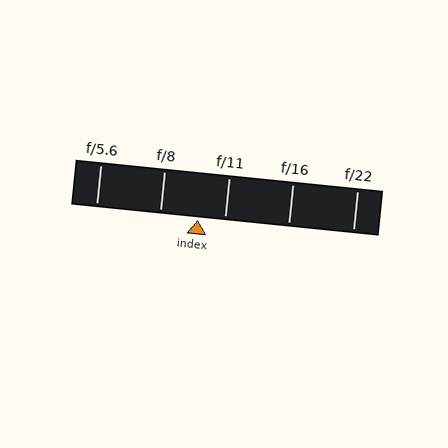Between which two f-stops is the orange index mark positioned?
The index mark is between f/8 and f/11.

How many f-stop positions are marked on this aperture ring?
There are 5 f-stop positions marked.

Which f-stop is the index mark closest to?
The index mark is closest to f/11.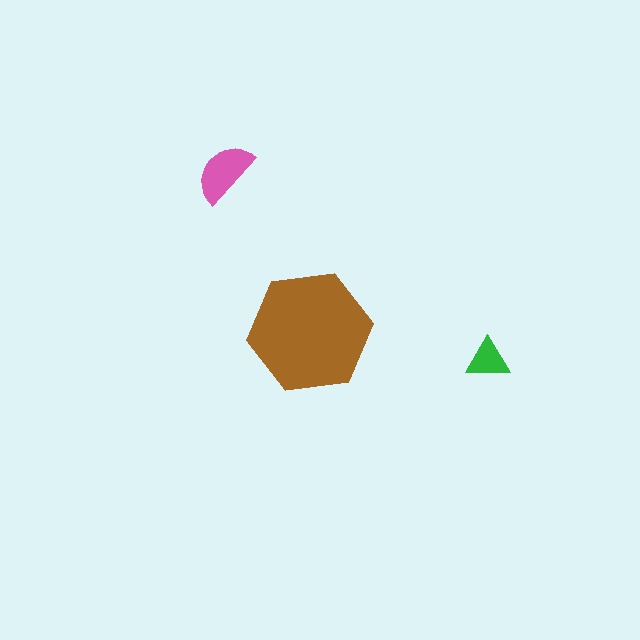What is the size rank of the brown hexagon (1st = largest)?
1st.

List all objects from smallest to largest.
The green triangle, the pink semicircle, the brown hexagon.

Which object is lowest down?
The green triangle is bottommost.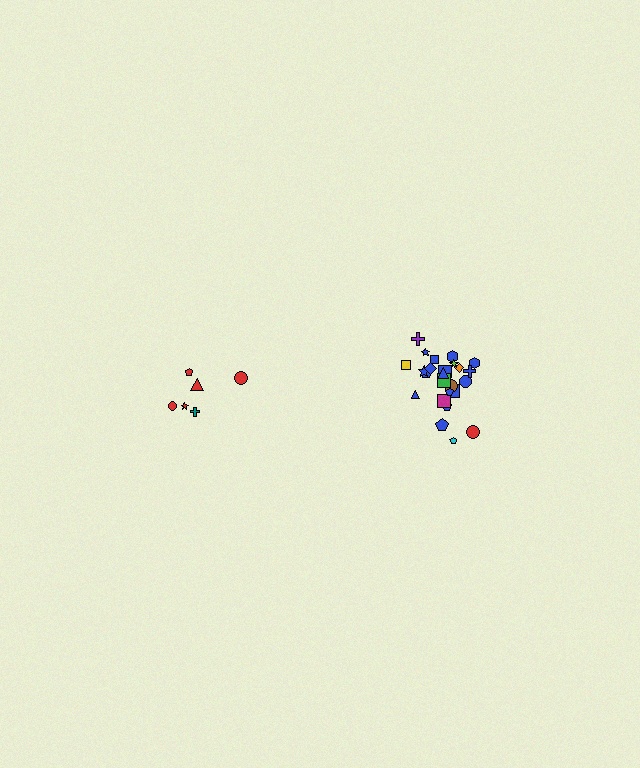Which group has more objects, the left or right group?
The right group.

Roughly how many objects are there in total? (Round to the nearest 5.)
Roughly 30 objects in total.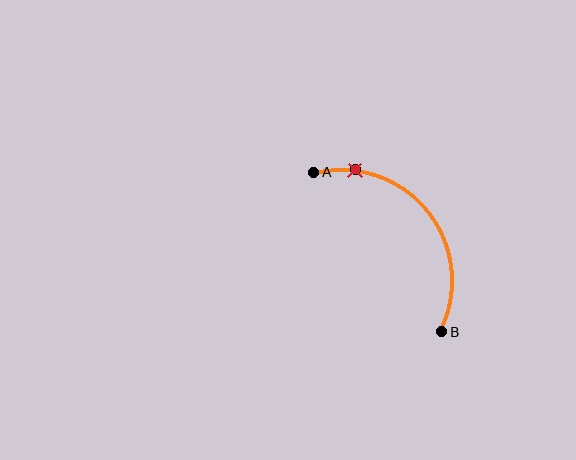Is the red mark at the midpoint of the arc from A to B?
No. The red mark lies on the arc but is closer to endpoint A. The arc midpoint would be at the point on the curve equidistant along the arc from both A and B.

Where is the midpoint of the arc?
The arc midpoint is the point on the curve farthest from the straight line joining A and B. It sits above and to the right of that line.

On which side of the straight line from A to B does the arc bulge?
The arc bulges above and to the right of the straight line connecting A and B.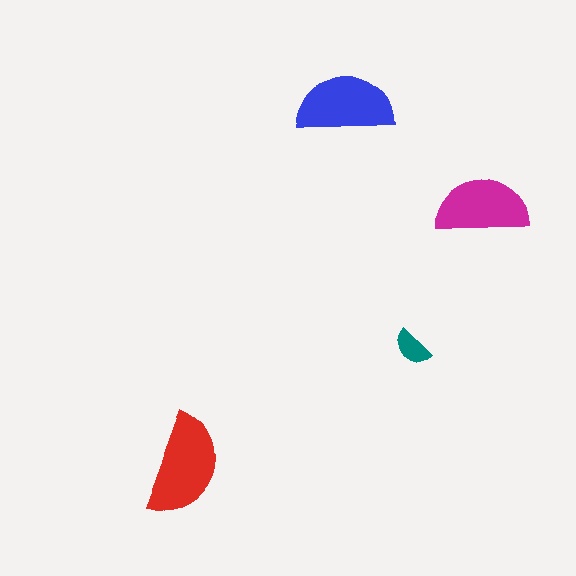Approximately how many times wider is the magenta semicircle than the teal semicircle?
About 2.5 times wider.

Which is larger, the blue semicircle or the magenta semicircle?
The blue one.